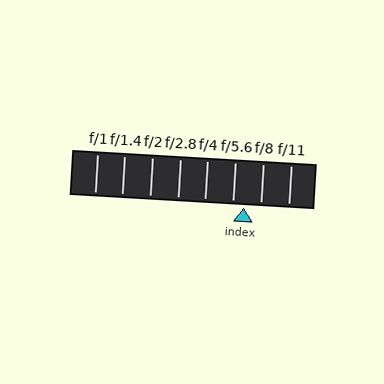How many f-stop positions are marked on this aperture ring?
There are 8 f-stop positions marked.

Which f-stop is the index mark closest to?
The index mark is closest to f/5.6.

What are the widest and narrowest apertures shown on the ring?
The widest aperture shown is f/1 and the narrowest is f/11.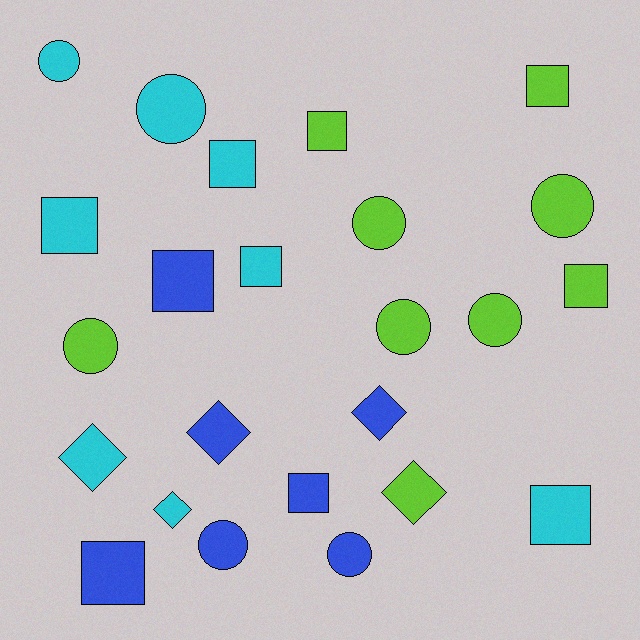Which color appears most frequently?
Lime, with 9 objects.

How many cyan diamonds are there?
There are 2 cyan diamonds.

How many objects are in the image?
There are 24 objects.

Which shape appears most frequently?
Square, with 10 objects.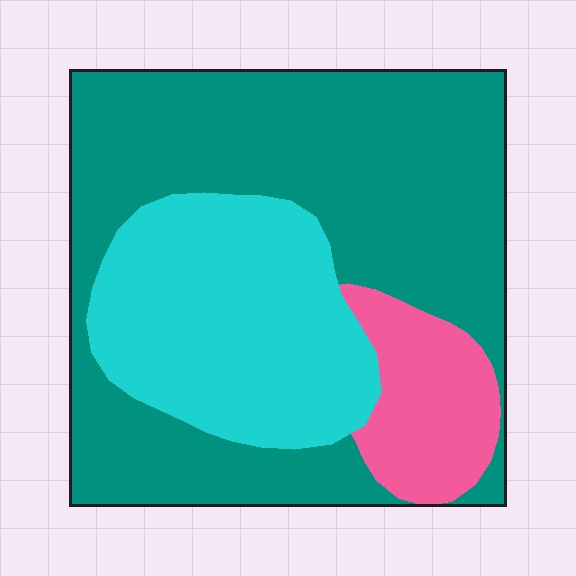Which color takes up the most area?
Teal, at roughly 60%.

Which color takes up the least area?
Pink, at roughly 10%.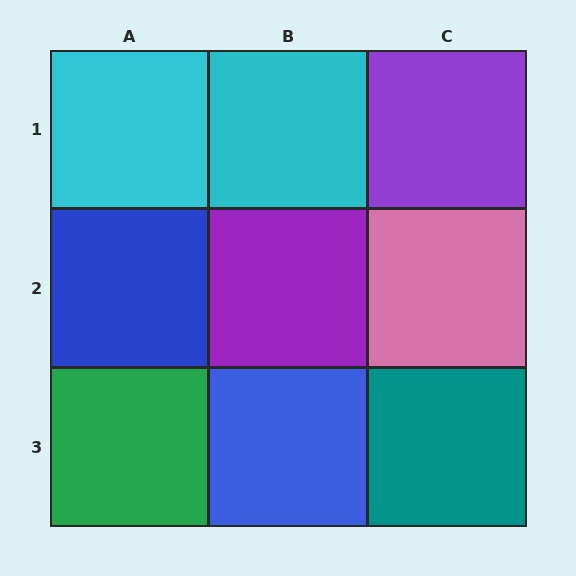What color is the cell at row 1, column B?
Cyan.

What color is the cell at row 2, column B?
Purple.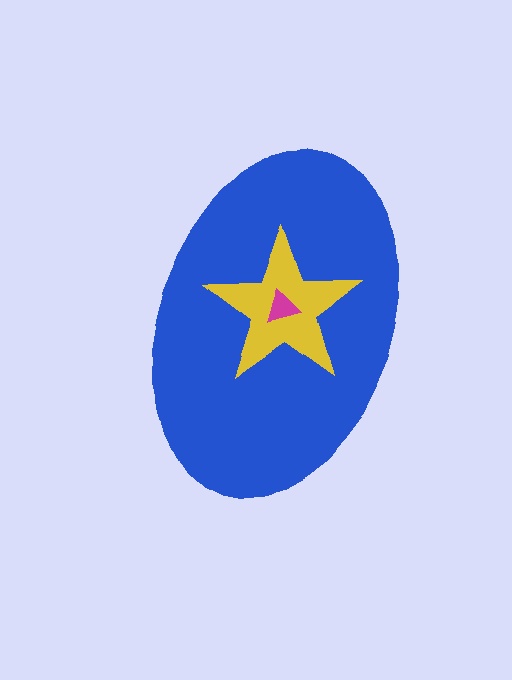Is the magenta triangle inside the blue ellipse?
Yes.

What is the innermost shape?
The magenta triangle.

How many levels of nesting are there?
3.